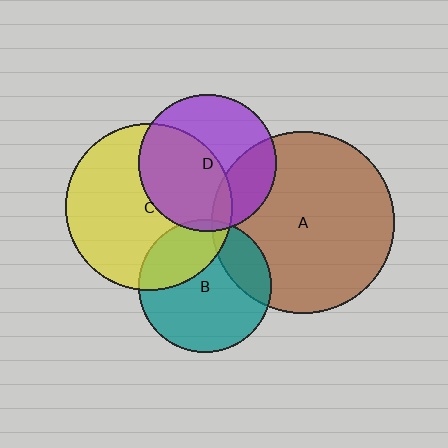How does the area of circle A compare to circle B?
Approximately 1.9 times.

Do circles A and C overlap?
Yes.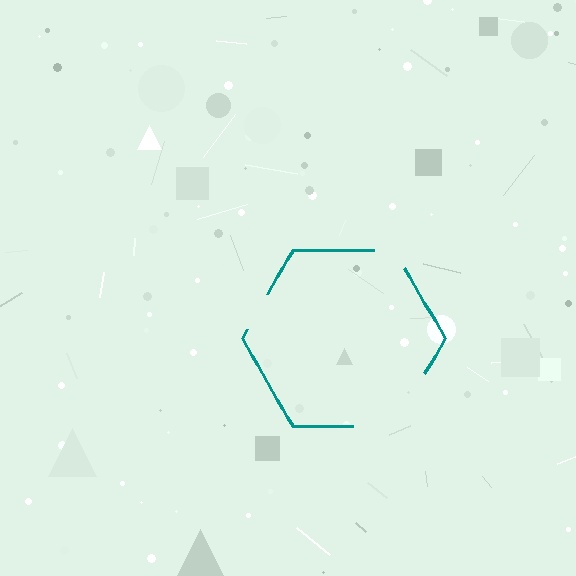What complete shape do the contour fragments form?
The contour fragments form a hexagon.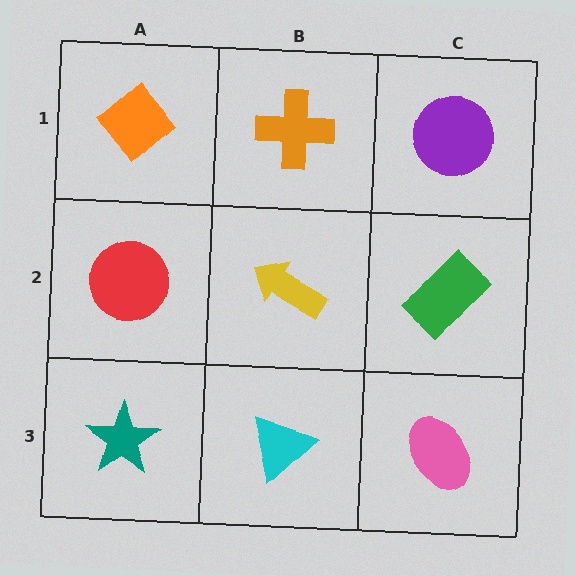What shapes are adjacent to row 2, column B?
An orange cross (row 1, column B), a cyan triangle (row 3, column B), a red circle (row 2, column A), a green rectangle (row 2, column C).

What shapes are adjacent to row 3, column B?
A yellow arrow (row 2, column B), a teal star (row 3, column A), a pink ellipse (row 3, column C).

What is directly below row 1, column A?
A red circle.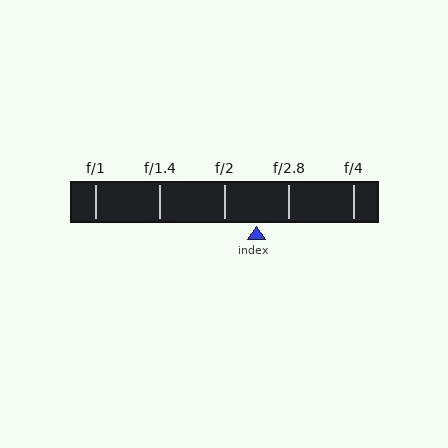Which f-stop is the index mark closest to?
The index mark is closest to f/2.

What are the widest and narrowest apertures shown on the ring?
The widest aperture shown is f/1 and the narrowest is f/4.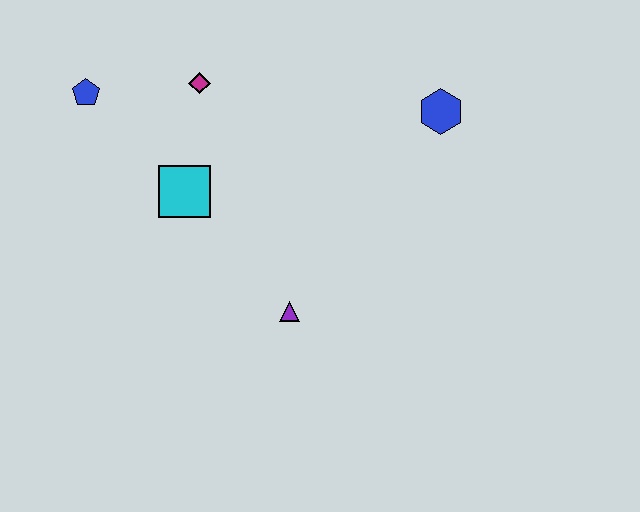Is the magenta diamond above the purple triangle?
Yes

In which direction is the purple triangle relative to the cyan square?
The purple triangle is below the cyan square.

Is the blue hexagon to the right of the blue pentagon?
Yes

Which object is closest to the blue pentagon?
The magenta diamond is closest to the blue pentagon.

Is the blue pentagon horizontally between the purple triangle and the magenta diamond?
No